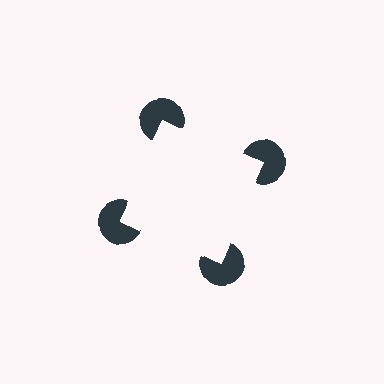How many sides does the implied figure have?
4 sides.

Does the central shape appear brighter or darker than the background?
It typically appears slightly brighter than the background, even though no actual brightness change is drawn.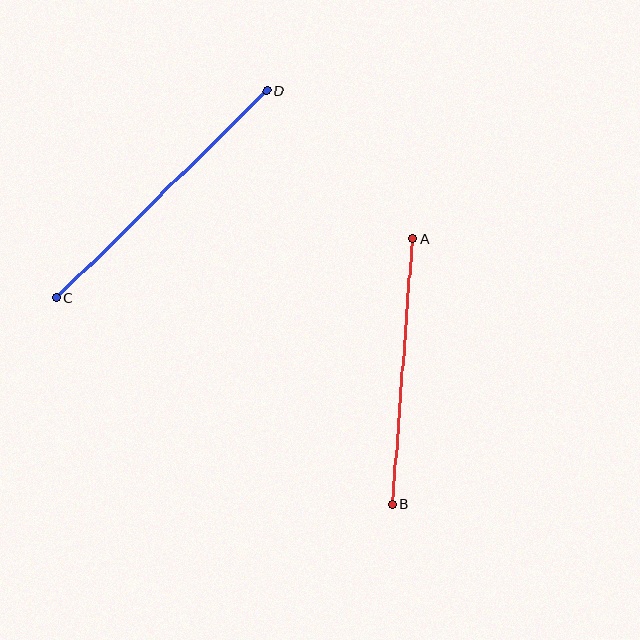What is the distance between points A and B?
The distance is approximately 266 pixels.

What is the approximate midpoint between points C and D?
The midpoint is at approximately (162, 194) pixels.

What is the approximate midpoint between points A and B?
The midpoint is at approximately (402, 371) pixels.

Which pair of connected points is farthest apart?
Points C and D are farthest apart.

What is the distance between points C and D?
The distance is approximately 295 pixels.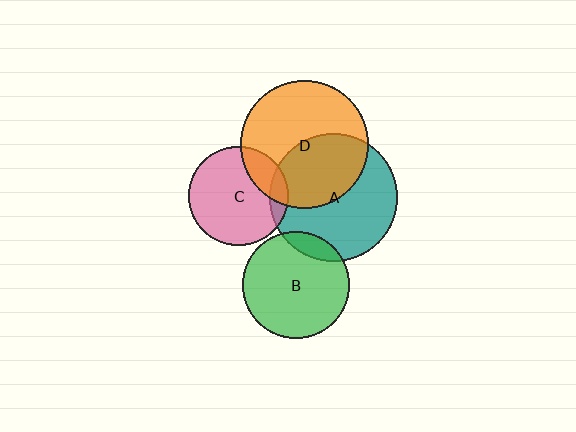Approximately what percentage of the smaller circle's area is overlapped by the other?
Approximately 20%.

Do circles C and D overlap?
Yes.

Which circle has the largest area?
Circle A (teal).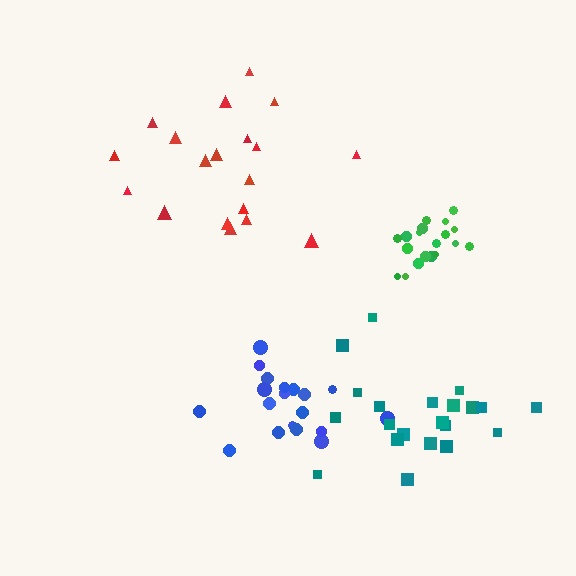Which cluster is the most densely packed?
Green.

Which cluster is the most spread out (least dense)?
Red.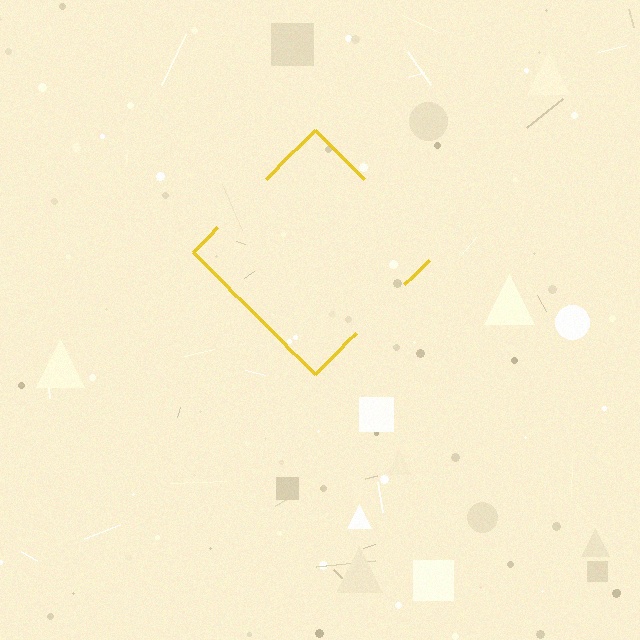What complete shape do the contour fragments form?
The contour fragments form a diamond.